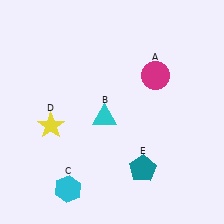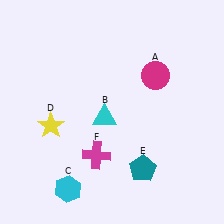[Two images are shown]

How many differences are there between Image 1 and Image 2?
There is 1 difference between the two images.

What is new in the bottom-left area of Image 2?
A magenta cross (F) was added in the bottom-left area of Image 2.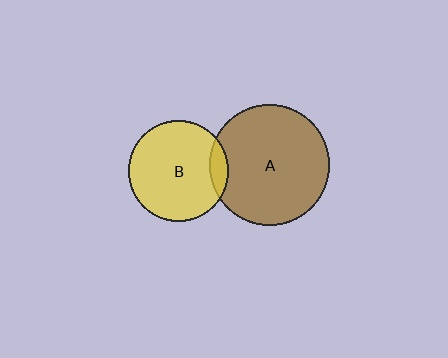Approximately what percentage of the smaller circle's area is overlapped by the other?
Approximately 10%.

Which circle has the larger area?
Circle A (brown).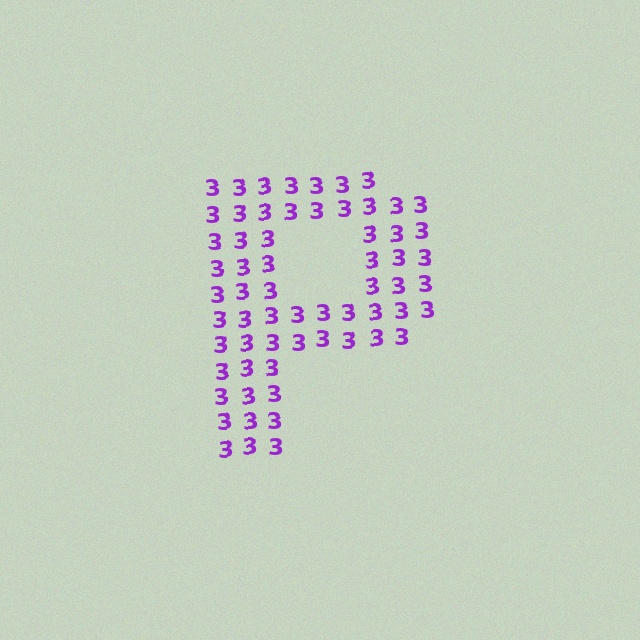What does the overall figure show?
The overall figure shows the letter P.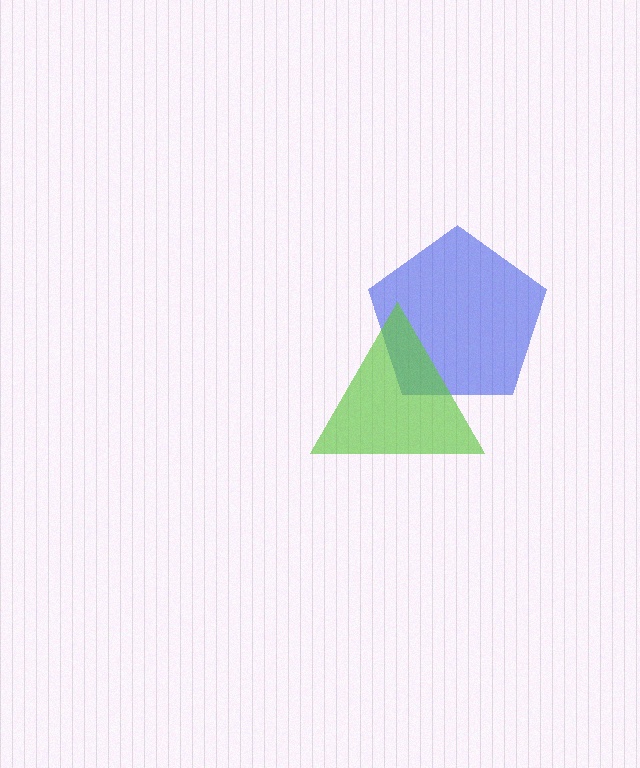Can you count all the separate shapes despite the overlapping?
Yes, there are 2 separate shapes.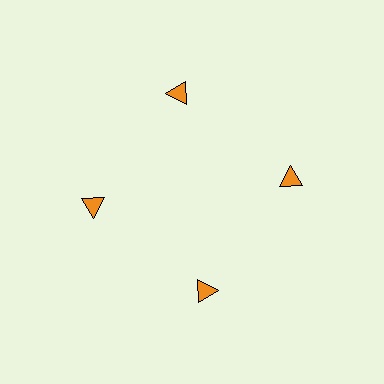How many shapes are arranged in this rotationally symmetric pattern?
There are 4 shapes, arranged in 4 groups of 1.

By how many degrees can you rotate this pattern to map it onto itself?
The pattern maps onto itself every 90 degrees of rotation.